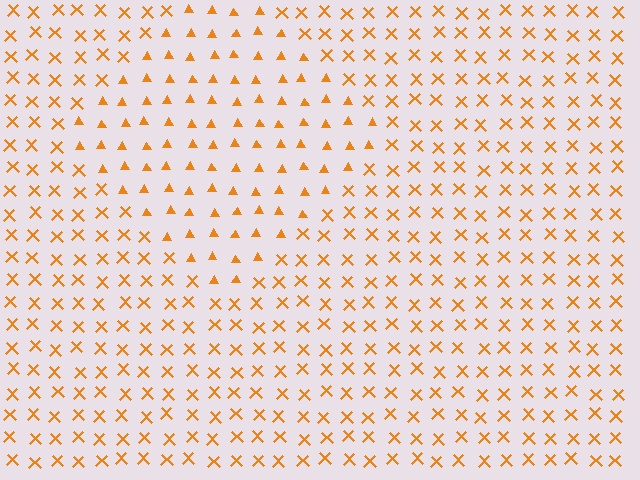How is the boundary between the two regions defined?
The boundary is defined by a change in element shape: triangles inside vs. X marks outside. All elements share the same color and spacing.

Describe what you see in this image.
The image is filled with small orange elements arranged in a uniform grid. A diamond-shaped region contains triangles, while the surrounding area contains X marks. The boundary is defined purely by the change in element shape.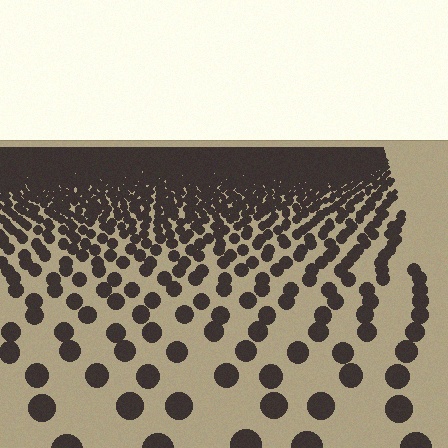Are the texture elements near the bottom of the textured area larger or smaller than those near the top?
Larger. Near the bottom, elements are closer to the viewer and appear at a bigger on-screen size.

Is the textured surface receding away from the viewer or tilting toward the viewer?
The surface is receding away from the viewer. Texture elements get smaller and denser toward the top.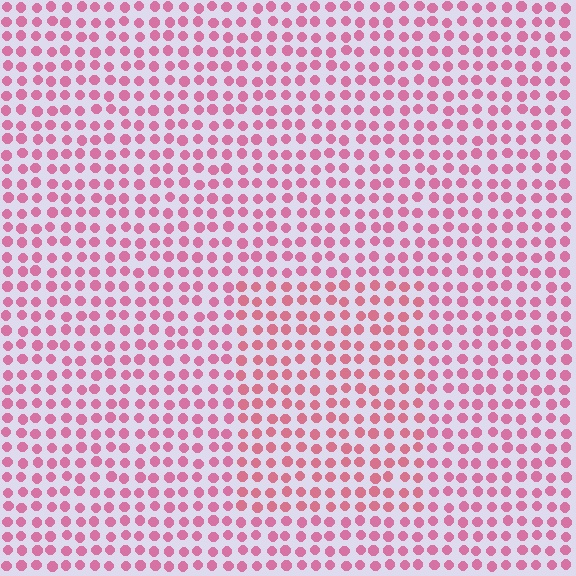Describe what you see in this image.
The image is filled with small pink elements in a uniform arrangement. A rectangle-shaped region is visible where the elements are tinted to a slightly different hue, forming a subtle color boundary.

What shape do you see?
I see a rectangle.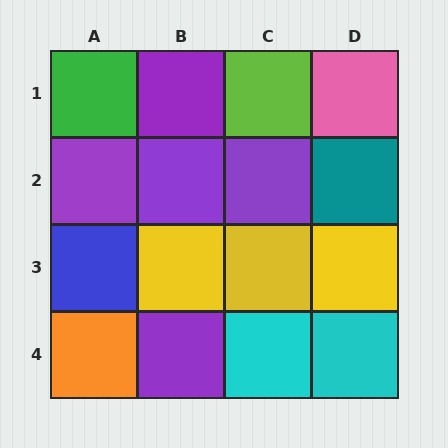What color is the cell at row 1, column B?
Purple.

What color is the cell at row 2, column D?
Teal.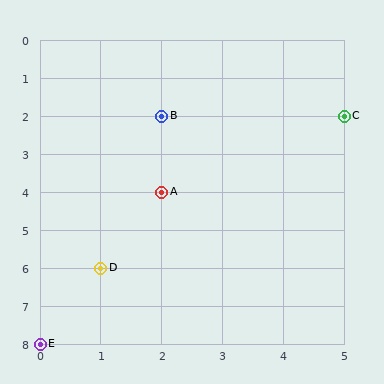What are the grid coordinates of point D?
Point D is at grid coordinates (1, 6).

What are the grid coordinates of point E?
Point E is at grid coordinates (0, 8).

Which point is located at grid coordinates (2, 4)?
Point A is at (2, 4).